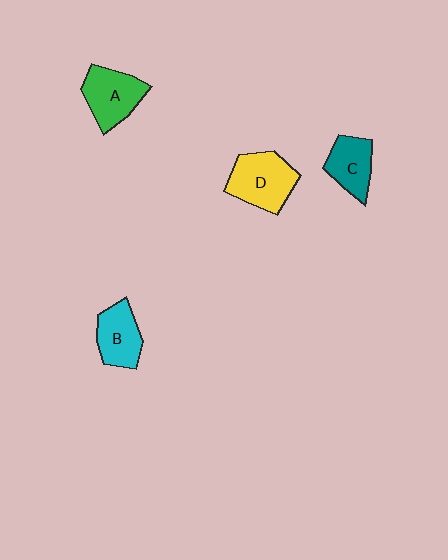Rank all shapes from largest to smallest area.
From largest to smallest: D (yellow), A (green), B (cyan), C (teal).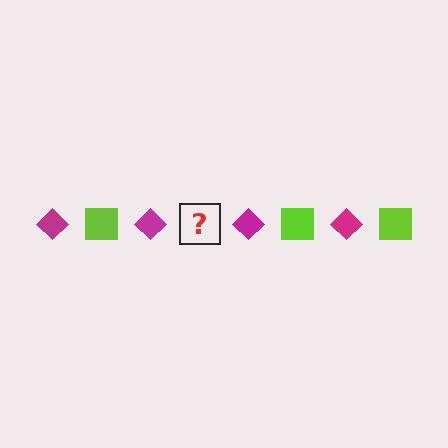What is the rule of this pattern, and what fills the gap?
The rule is that the pattern alternates between magenta diamond and lime square. The gap should be filled with a lime square.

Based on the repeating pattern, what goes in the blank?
The blank should be a lime square.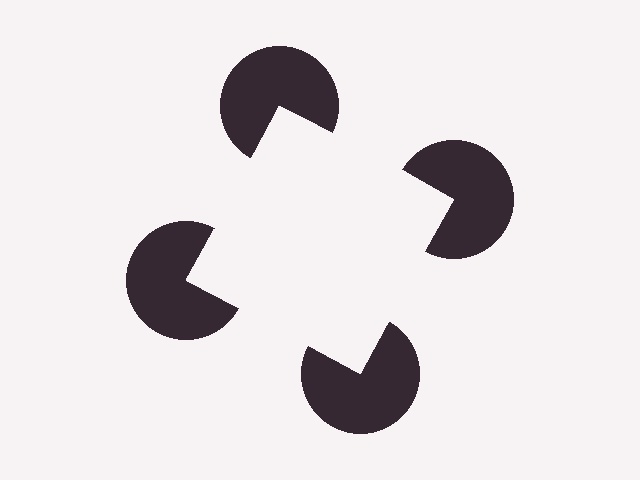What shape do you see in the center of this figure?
An illusory square — its edges are inferred from the aligned wedge cuts in the pac-man discs, not physically drawn.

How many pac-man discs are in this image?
There are 4 — one at each vertex of the illusory square.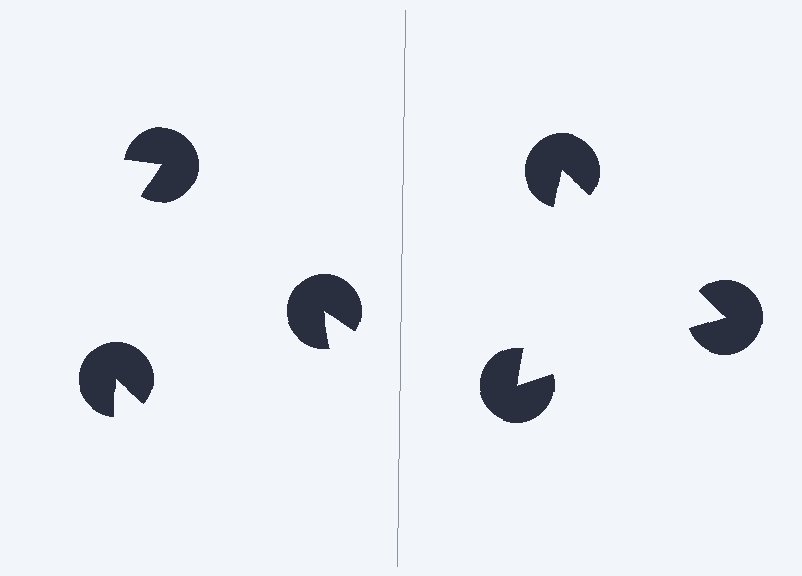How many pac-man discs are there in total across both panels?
6 — 3 on each side.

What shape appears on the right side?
An illusory triangle.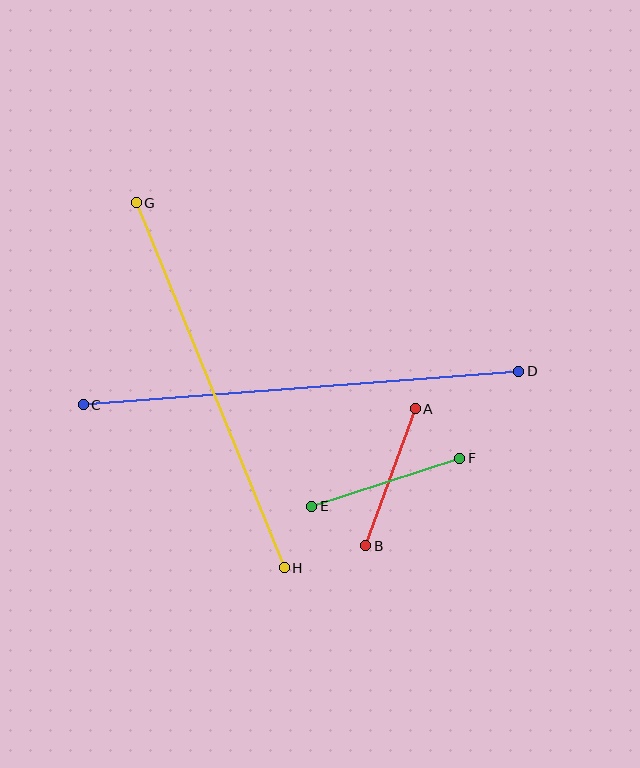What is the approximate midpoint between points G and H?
The midpoint is at approximately (210, 385) pixels.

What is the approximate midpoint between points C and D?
The midpoint is at approximately (301, 388) pixels.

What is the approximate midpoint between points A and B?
The midpoint is at approximately (391, 477) pixels.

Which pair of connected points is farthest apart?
Points C and D are farthest apart.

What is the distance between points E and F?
The distance is approximately 156 pixels.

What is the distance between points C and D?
The distance is approximately 437 pixels.